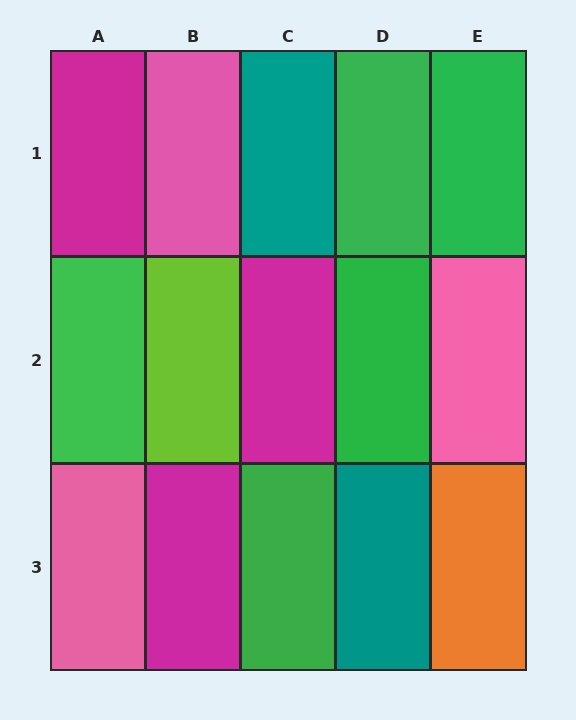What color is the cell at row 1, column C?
Teal.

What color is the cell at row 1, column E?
Green.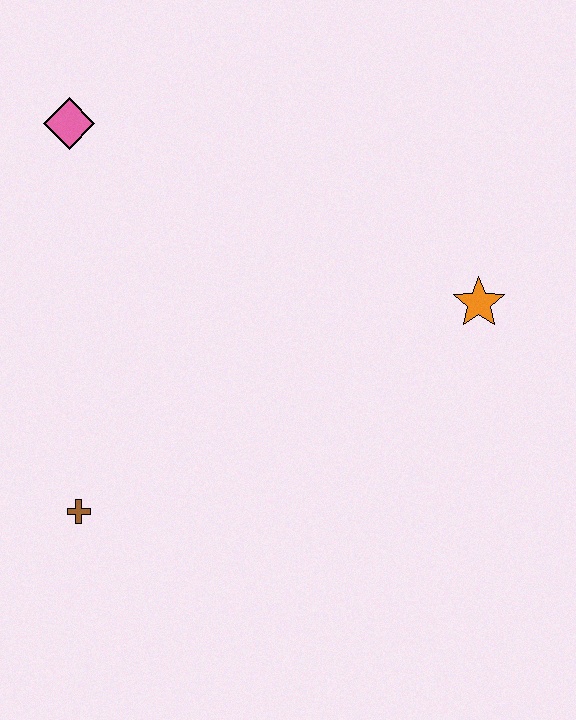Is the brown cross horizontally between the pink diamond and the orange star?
Yes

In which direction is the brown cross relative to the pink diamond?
The brown cross is below the pink diamond.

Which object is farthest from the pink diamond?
The orange star is farthest from the pink diamond.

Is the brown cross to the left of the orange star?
Yes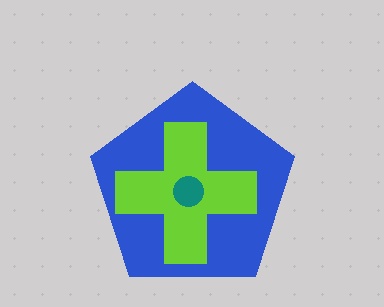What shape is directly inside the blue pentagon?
The lime cross.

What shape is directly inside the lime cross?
The teal circle.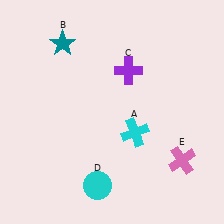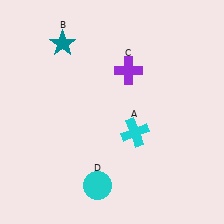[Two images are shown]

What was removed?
The pink cross (E) was removed in Image 2.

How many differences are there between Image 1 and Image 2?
There is 1 difference between the two images.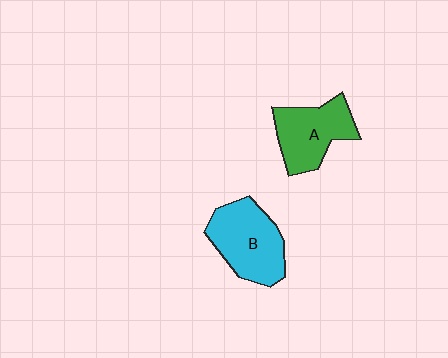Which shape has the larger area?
Shape B (cyan).